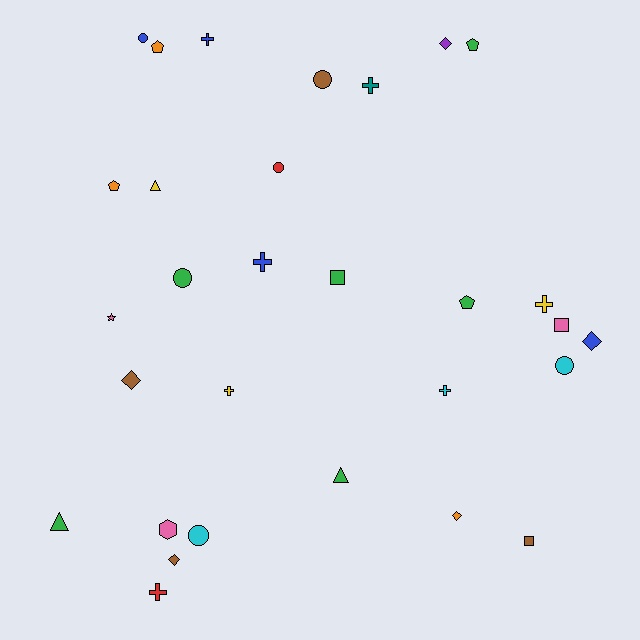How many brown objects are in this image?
There are 4 brown objects.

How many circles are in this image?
There are 6 circles.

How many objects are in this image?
There are 30 objects.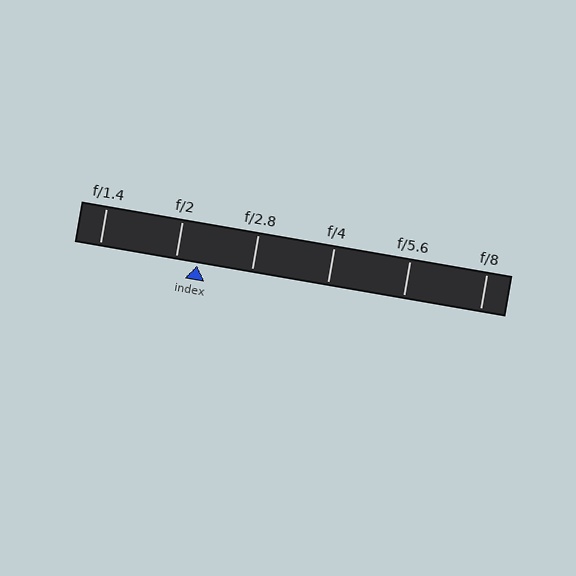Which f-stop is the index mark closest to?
The index mark is closest to f/2.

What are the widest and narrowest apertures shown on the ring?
The widest aperture shown is f/1.4 and the narrowest is f/8.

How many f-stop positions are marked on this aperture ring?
There are 6 f-stop positions marked.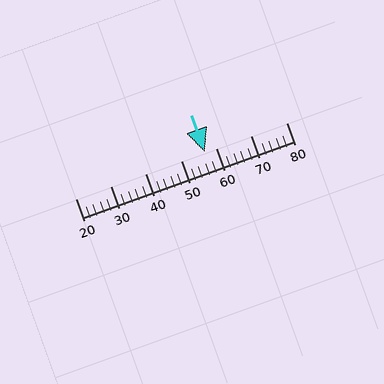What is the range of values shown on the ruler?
The ruler shows values from 20 to 80.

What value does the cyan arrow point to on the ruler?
The cyan arrow points to approximately 57.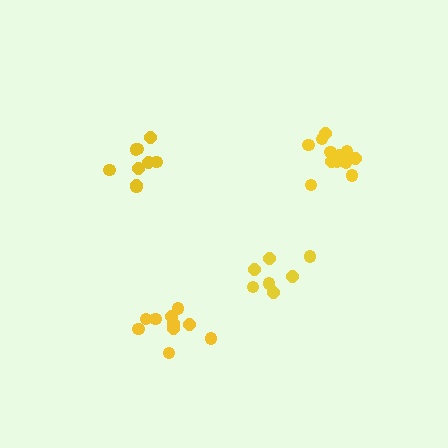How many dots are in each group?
Group 1: 9 dots, Group 2: 7 dots, Group 3: 10 dots, Group 4: 12 dots (38 total).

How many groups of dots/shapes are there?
There are 4 groups.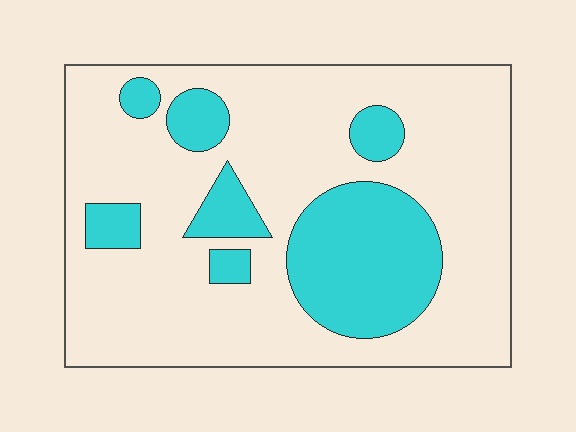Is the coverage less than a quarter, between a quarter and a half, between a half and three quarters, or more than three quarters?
Between a quarter and a half.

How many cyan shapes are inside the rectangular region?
7.